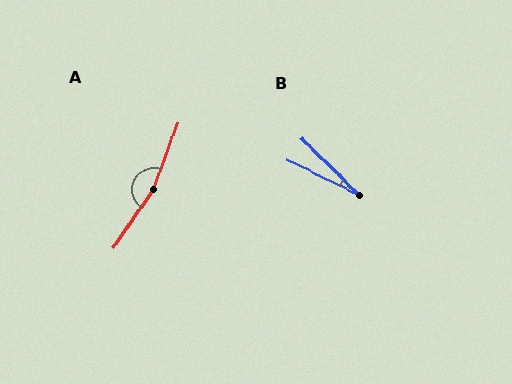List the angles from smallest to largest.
B (18°), A (166°).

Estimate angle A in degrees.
Approximately 166 degrees.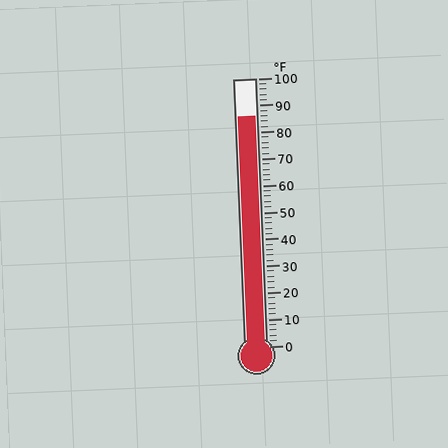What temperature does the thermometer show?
The thermometer shows approximately 86°F.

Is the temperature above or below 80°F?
The temperature is above 80°F.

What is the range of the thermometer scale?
The thermometer scale ranges from 0°F to 100°F.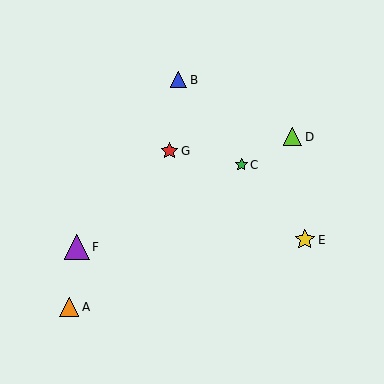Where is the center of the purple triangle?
The center of the purple triangle is at (77, 247).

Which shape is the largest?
The purple triangle (labeled F) is the largest.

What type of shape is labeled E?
Shape E is a yellow star.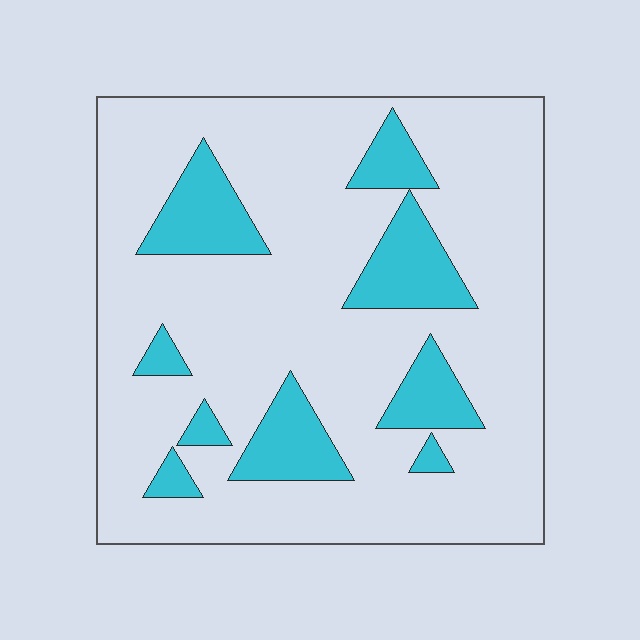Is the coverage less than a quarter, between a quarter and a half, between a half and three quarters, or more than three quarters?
Less than a quarter.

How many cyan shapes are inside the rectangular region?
9.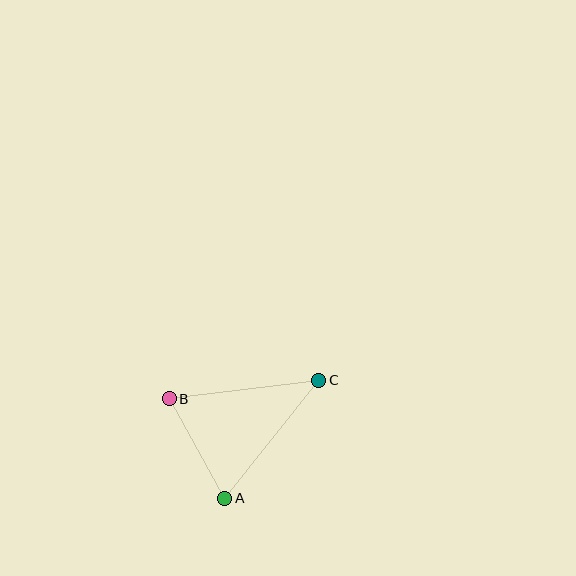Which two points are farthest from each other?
Points A and C are farthest from each other.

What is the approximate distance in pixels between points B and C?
The distance between B and C is approximately 151 pixels.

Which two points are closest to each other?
Points A and B are closest to each other.